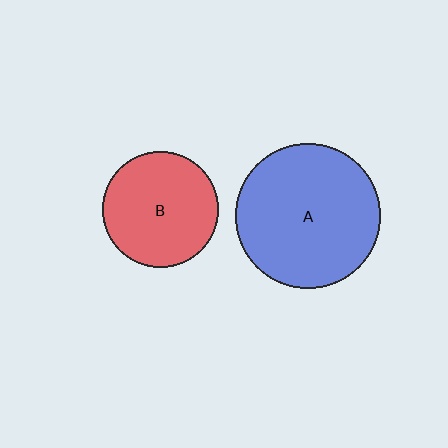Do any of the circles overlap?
No, none of the circles overlap.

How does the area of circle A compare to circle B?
Approximately 1.6 times.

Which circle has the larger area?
Circle A (blue).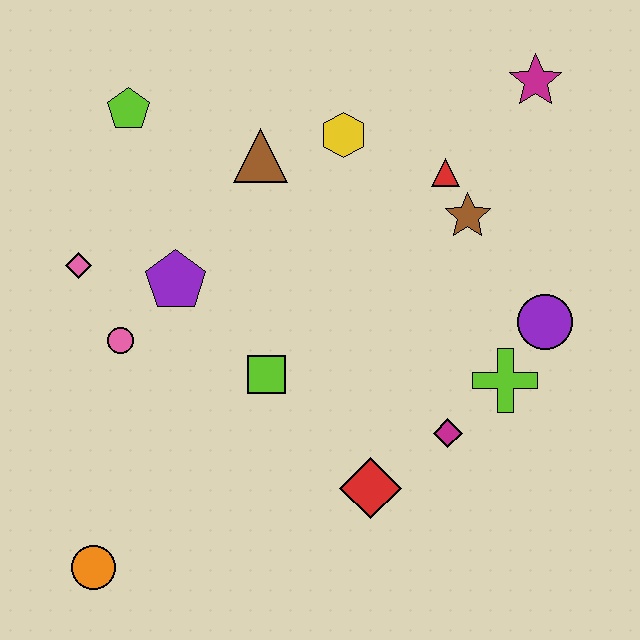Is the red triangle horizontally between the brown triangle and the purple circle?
Yes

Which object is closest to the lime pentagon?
The brown triangle is closest to the lime pentagon.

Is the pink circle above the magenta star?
No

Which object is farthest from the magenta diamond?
The lime pentagon is farthest from the magenta diamond.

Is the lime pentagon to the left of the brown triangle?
Yes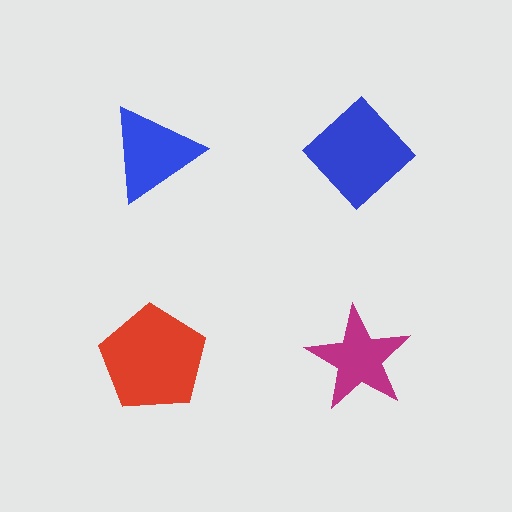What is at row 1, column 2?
A blue diamond.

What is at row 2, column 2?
A magenta star.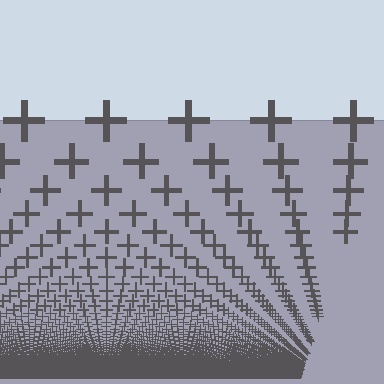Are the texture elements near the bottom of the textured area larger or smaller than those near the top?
Smaller. The gradient is inverted — elements near the bottom are smaller and denser.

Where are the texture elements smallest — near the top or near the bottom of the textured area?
Near the bottom.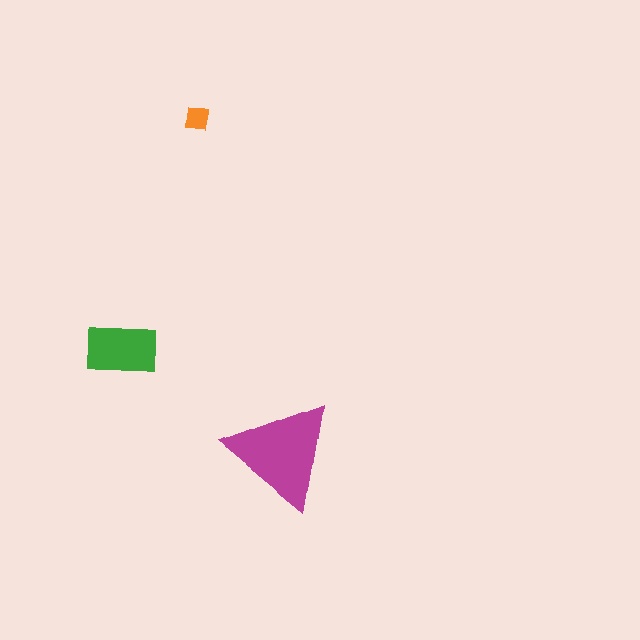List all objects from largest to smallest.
The magenta triangle, the green rectangle, the orange square.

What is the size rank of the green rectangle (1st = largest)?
2nd.